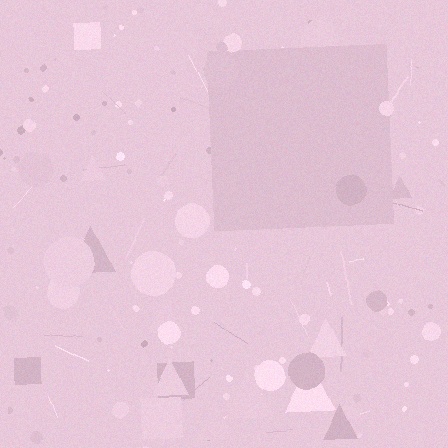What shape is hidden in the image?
A square is hidden in the image.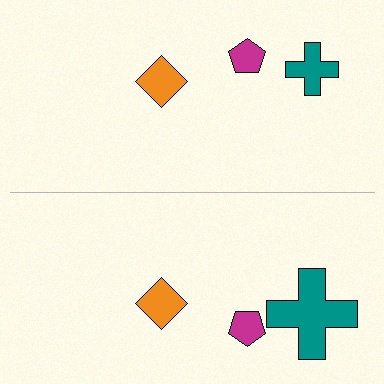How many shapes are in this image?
There are 6 shapes in this image.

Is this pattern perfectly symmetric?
No, the pattern is not perfectly symmetric. The teal cross on the bottom side has a different size than its mirror counterpart.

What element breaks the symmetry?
The teal cross on the bottom side has a different size than its mirror counterpart.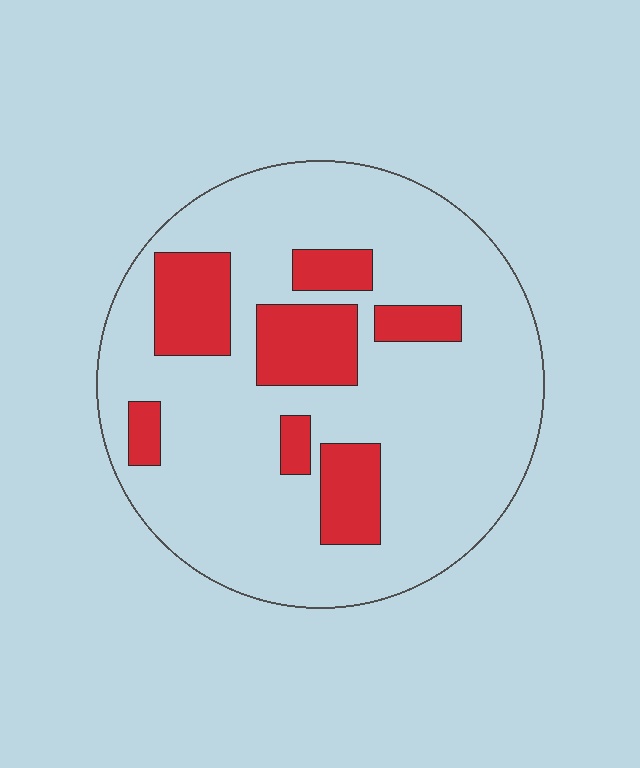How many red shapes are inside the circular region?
7.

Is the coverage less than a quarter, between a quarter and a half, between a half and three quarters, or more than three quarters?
Less than a quarter.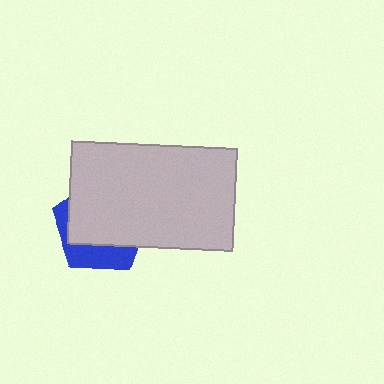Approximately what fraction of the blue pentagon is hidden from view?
Roughly 67% of the blue pentagon is hidden behind the light gray rectangle.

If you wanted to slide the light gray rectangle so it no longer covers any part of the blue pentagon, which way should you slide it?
Slide it toward the upper-right — that is the most direct way to separate the two shapes.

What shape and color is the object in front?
The object in front is a light gray rectangle.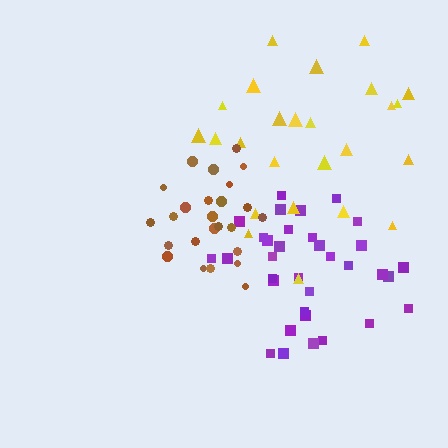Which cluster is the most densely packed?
Brown.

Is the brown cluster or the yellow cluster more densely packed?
Brown.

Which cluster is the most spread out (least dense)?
Yellow.